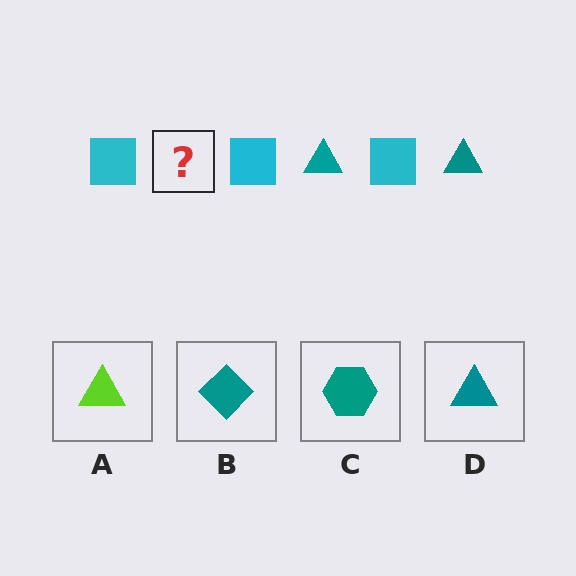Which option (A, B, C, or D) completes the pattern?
D.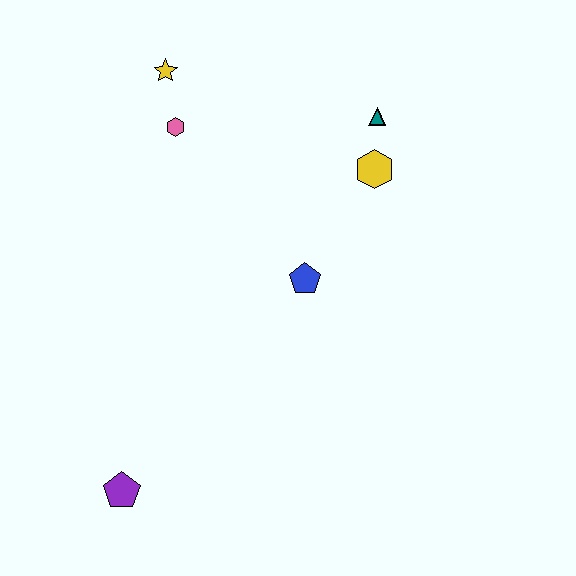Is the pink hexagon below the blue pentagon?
No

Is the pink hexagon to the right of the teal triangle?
No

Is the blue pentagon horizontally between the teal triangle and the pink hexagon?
Yes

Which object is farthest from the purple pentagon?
The teal triangle is farthest from the purple pentagon.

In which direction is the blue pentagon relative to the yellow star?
The blue pentagon is below the yellow star.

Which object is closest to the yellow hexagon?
The teal triangle is closest to the yellow hexagon.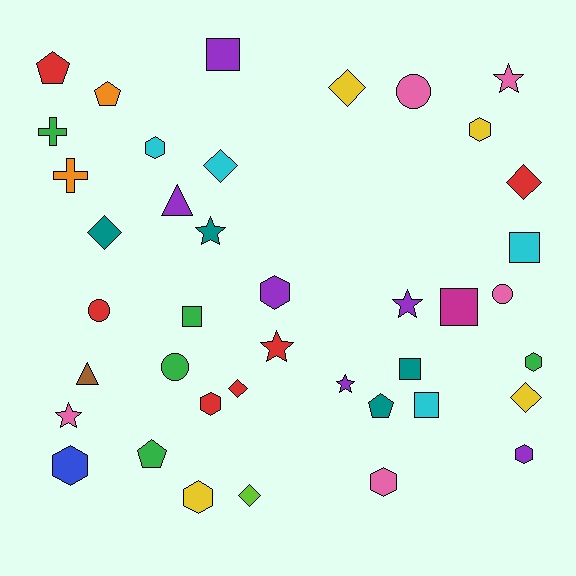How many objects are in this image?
There are 40 objects.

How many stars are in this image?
There are 6 stars.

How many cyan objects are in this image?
There are 4 cyan objects.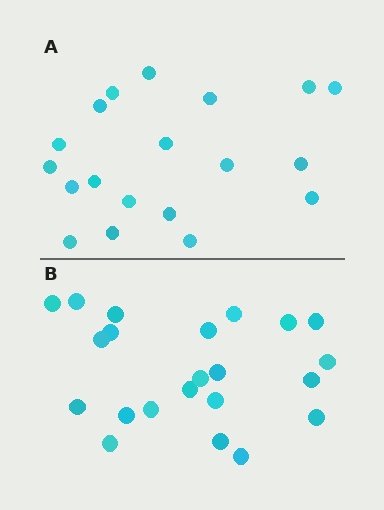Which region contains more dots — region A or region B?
Region B (the bottom region) has more dots.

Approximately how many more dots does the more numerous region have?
Region B has just a few more — roughly 2 or 3 more dots than region A.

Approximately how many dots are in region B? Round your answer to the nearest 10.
About 20 dots. (The exact count is 22, which rounds to 20.)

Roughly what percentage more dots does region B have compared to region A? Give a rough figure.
About 15% more.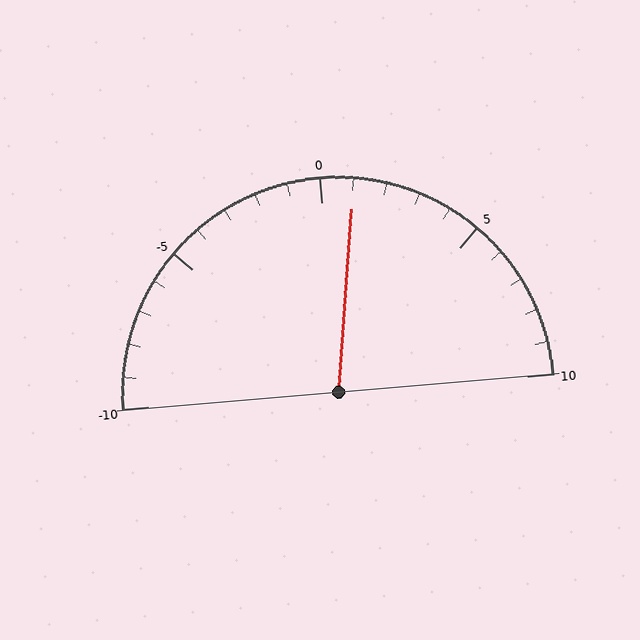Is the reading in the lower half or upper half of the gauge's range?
The reading is in the upper half of the range (-10 to 10).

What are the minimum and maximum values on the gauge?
The gauge ranges from -10 to 10.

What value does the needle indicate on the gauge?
The needle indicates approximately 1.